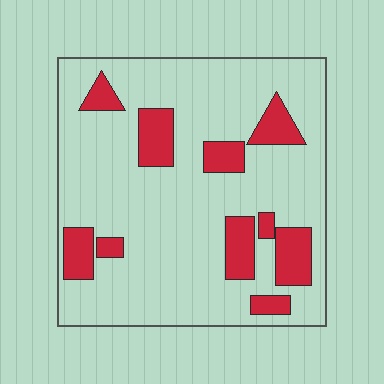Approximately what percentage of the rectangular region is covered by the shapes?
Approximately 20%.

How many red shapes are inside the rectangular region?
10.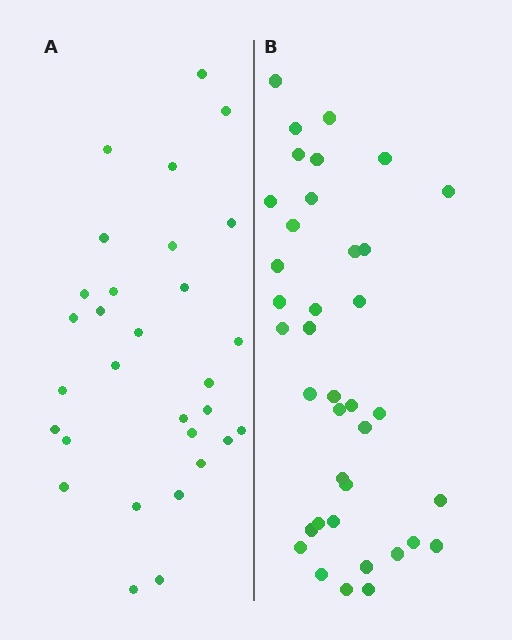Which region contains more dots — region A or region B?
Region B (the right region) has more dots.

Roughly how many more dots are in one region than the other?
Region B has roughly 8 or so more dots than region A.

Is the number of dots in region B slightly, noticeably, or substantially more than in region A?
Region B has noticeably more, but not dramatically so. The ratio is roughly 1.3 to 1.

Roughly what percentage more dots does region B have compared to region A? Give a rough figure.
About 25% more.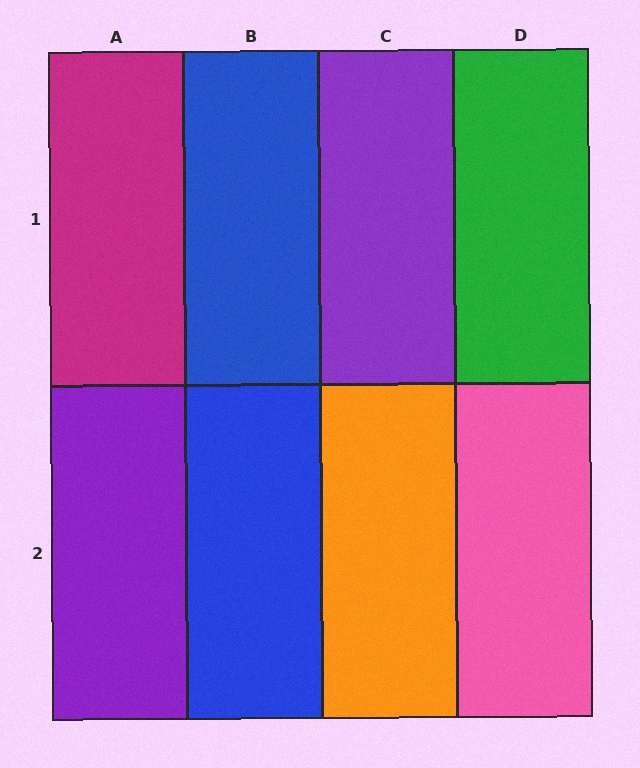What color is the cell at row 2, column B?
Blue.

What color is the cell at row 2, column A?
Purple.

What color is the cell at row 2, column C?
Orange.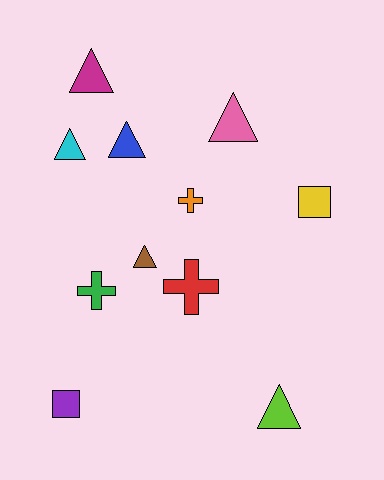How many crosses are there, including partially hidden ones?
There are 3 crosses.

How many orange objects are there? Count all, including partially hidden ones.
There is 1 orange object.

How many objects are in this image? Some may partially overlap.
There are 11 objects.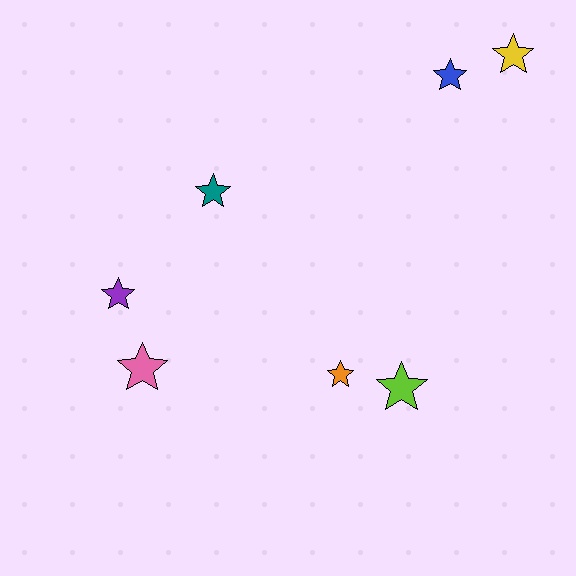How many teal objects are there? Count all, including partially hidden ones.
There is 1 teal object.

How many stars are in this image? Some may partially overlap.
There are 7 stars.